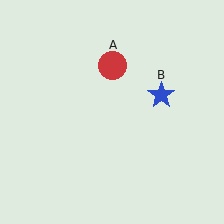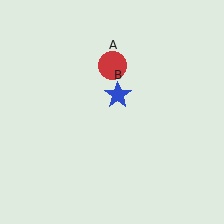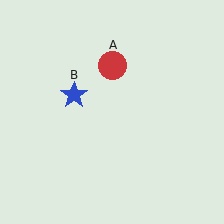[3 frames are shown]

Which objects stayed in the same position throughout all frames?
Red circle (object A) remained stationary.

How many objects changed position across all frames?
1 object changed position: blue star (object B).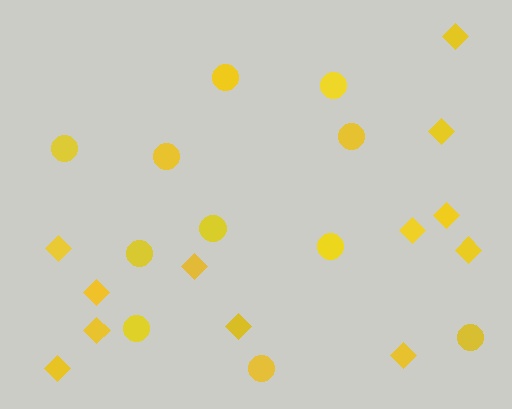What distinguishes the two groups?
There are 2 groups: one group of circles (11) and one group of diamonds (12).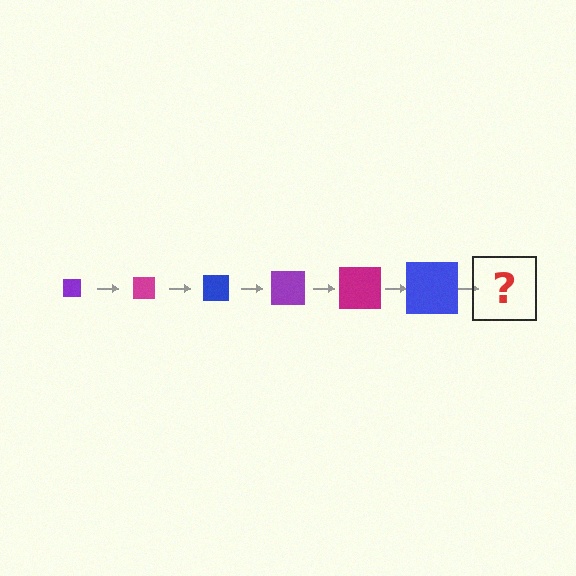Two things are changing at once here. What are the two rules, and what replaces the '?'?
The two rules are that the square grows larger each step and the color cycles through purple, magenta, and blue. The '?' should be a purple square, larger than the previous one.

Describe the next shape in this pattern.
It should be a purple square, larger than the previous one.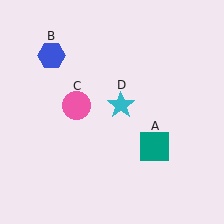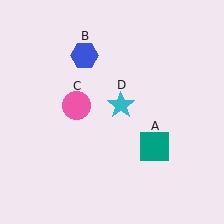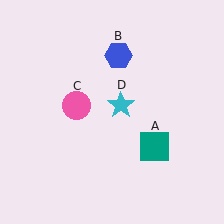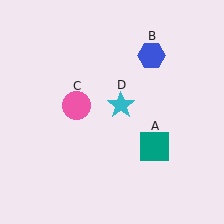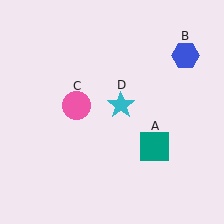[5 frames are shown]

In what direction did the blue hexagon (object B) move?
The blue hexagon (object B) moved right.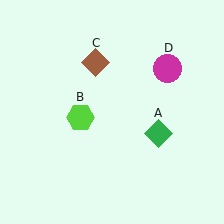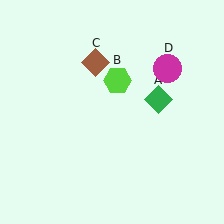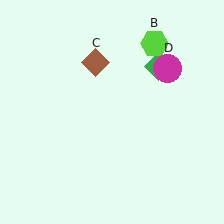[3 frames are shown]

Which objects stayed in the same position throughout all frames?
Brown diamond (object C) and magenta circle (object D) remained stationary.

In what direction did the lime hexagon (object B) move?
The lime hexagon (object B) moved up and to the right.